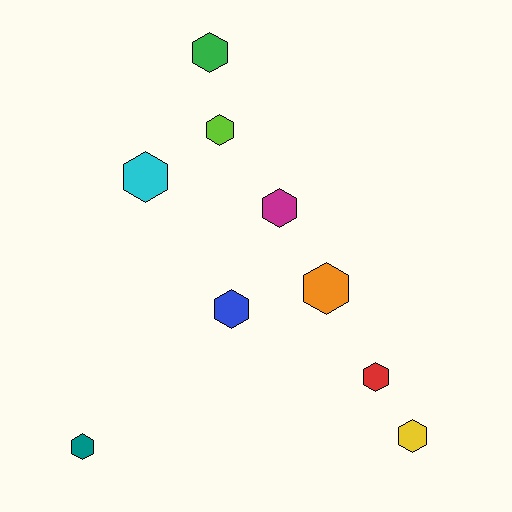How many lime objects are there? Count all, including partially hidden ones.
There is 1 lime object.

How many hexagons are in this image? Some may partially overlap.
There are 9 hexagons.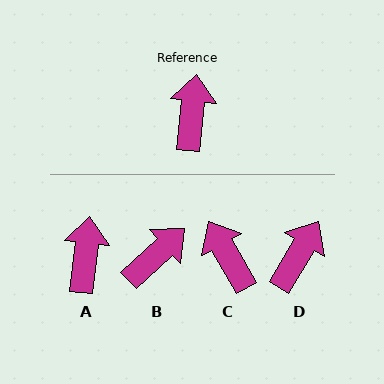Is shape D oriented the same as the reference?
No, it is off by about 24 degrees.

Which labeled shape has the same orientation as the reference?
A.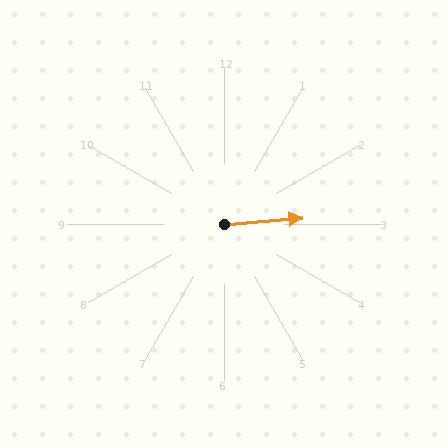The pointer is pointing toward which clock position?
Roughly 3 o'clock.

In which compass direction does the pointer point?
East.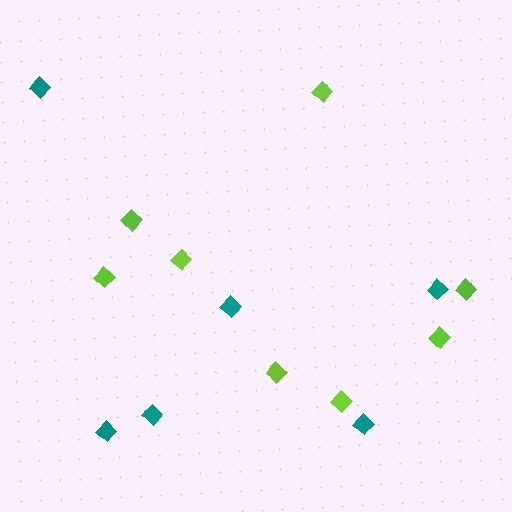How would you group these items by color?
There are 2 groups: one group of lime diamonds (8) and one group of teal diamonds (6).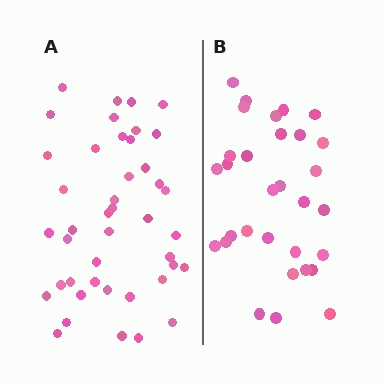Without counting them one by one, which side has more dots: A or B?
Region A (the left region) has more dots.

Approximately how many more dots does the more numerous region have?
Region A has roughly 12 or so more dots than region B.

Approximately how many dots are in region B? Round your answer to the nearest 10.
About 30 dots. (The exact count is 31, which rounds to 30.)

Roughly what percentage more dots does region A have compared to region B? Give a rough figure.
About 40% more.